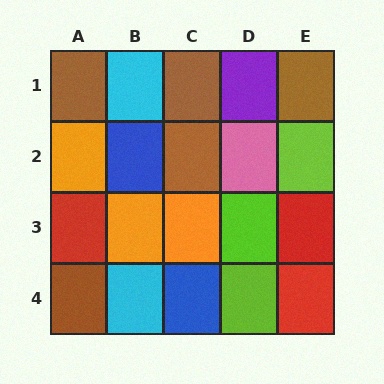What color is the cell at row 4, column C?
Blue.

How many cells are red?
3 cells are red.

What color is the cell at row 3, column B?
Orange.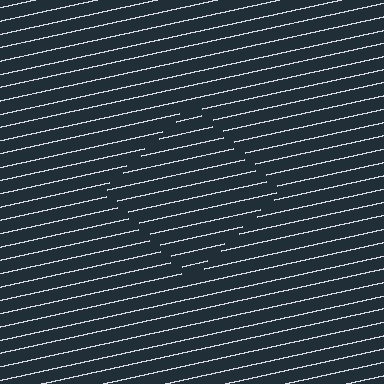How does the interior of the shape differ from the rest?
The interior of the shape contains the same grating, shifted by half a period — the contour is defined by the phase discontinuity where line-ends from the inner and outer gratings abut.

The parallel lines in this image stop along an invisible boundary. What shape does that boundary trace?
An illusory square. The interior of the shape contains the same grating, shifted by half a period — the contour is defined by the phase discontinuity where line-ends from the inner and outer gratings abut.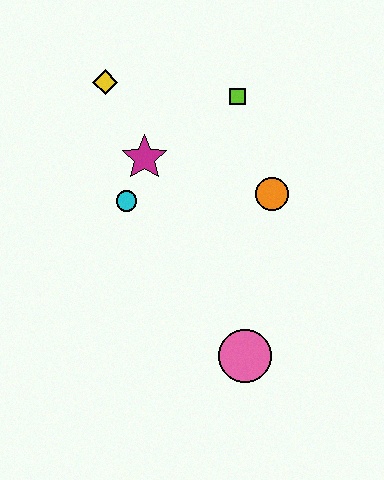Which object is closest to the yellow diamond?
The magenta star is closest to the yellow diamond.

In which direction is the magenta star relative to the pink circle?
The magenta star is above the pink circle.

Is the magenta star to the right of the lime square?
No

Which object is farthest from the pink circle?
The yellow diamond is farthest from the pink circle.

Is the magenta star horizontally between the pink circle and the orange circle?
No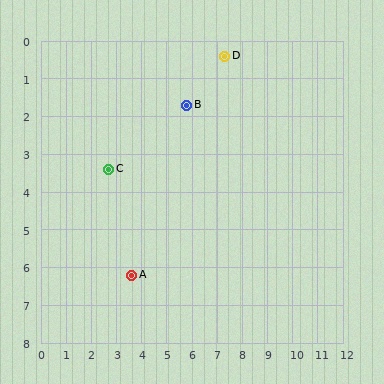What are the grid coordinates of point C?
Point C is at approximately (2.7, 3.4).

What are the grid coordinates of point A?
Point A is at approximately (3.6, 6.2).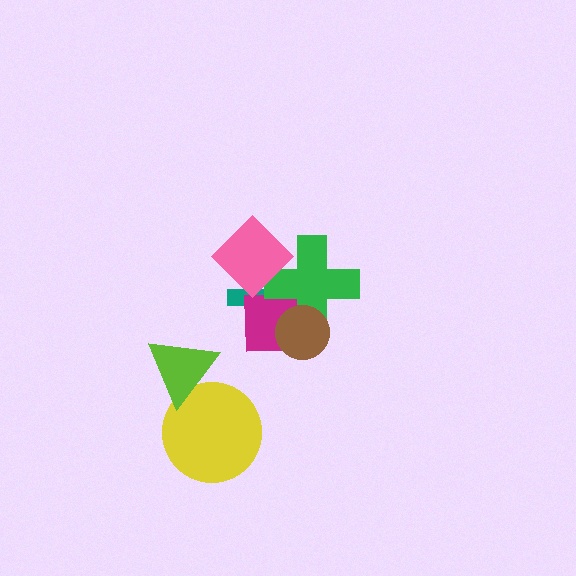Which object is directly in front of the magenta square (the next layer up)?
The green cross is directly in front of the magenta square.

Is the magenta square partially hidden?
Yes, it is partially covered by another shape.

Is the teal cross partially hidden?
Yes, it is partially covered by another shape.